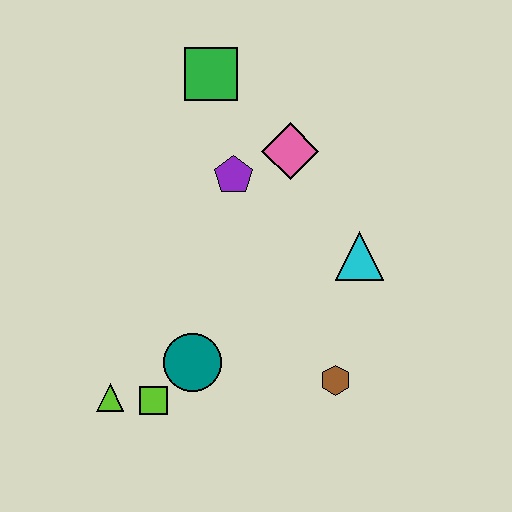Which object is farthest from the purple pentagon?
The lime triangle is farthest from the purple pentagon.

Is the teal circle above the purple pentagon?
No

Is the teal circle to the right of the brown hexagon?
No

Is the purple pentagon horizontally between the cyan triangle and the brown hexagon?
No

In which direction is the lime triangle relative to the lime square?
The lime triangle is to the left of the lime square.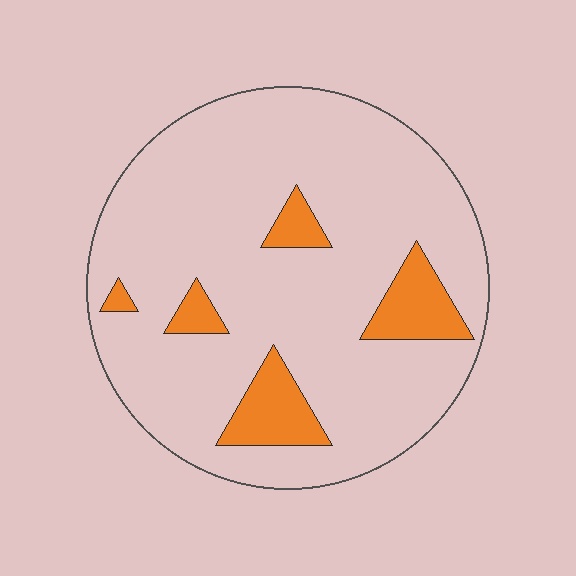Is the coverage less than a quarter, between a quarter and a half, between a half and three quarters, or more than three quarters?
Less than a quarter.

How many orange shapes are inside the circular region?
5.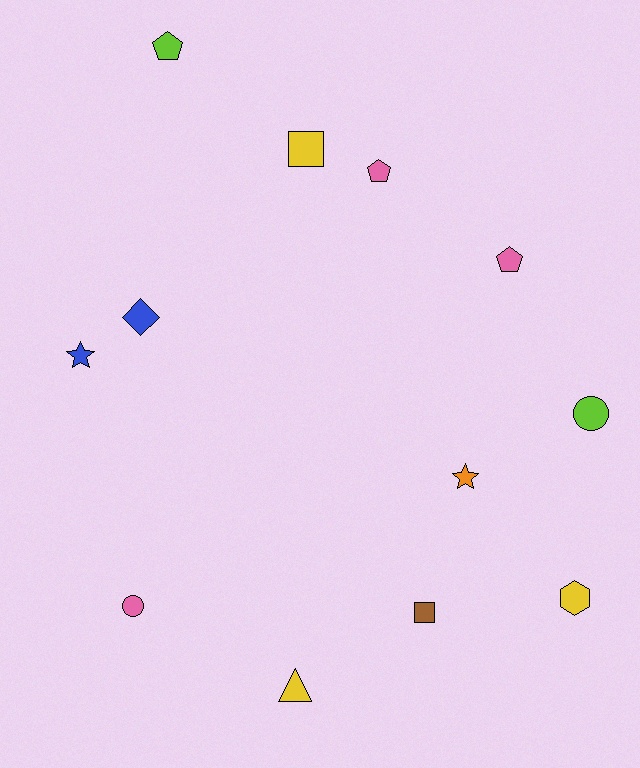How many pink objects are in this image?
There are 3 pink objects.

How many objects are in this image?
There are 12 objects.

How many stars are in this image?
There are 2 stars.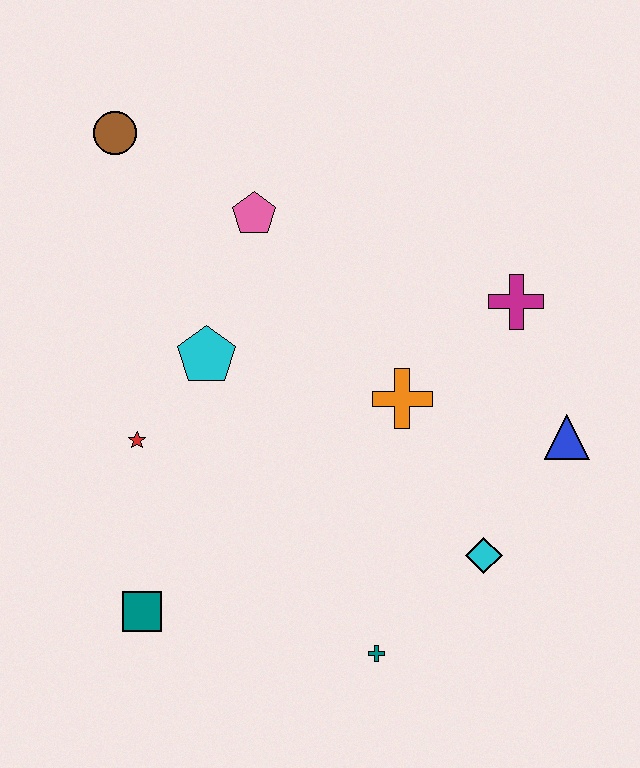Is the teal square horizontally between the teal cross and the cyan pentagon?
No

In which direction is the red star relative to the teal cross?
The red star is to the left of the teal cross.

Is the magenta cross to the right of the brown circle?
Yes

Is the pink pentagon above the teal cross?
Yes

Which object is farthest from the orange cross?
The brown circle is farthest from the orange cross.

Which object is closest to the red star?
The cyan pentagon is closest to the red star.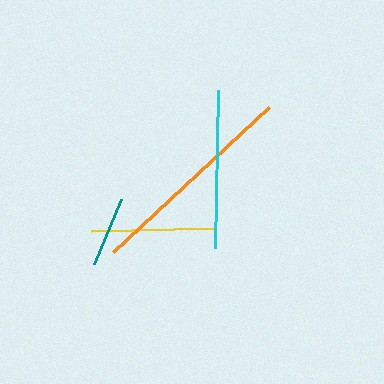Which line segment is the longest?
The orange line is the longest at approximately 213 pixels.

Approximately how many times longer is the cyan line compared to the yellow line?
The cyan line is approximately 1.3 times the length of the yellow line.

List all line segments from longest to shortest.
From longest to shortest: orange, cyan, yellow, teal.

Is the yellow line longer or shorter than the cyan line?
The cyan line is longer than the yellow line.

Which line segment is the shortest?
The teal line is the shortest at approximately 70 pixels.